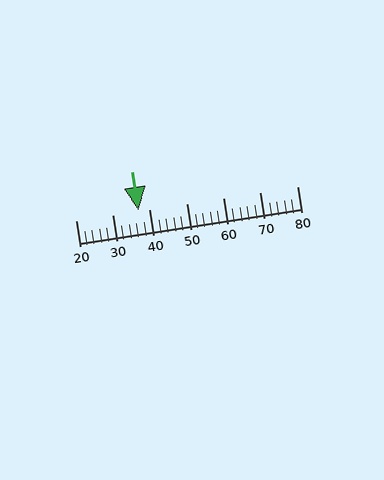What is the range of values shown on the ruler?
The ruler shows values from 20 to 80.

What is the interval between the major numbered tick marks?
The major tick marks are spaced 10 units apart.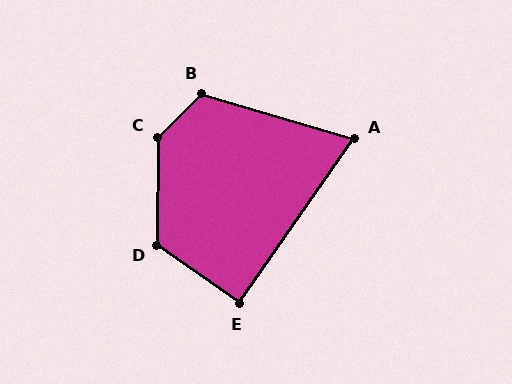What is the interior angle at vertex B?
Approximately 119 degrees (obtuse).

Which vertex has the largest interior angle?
C, at approximately 135 degrees.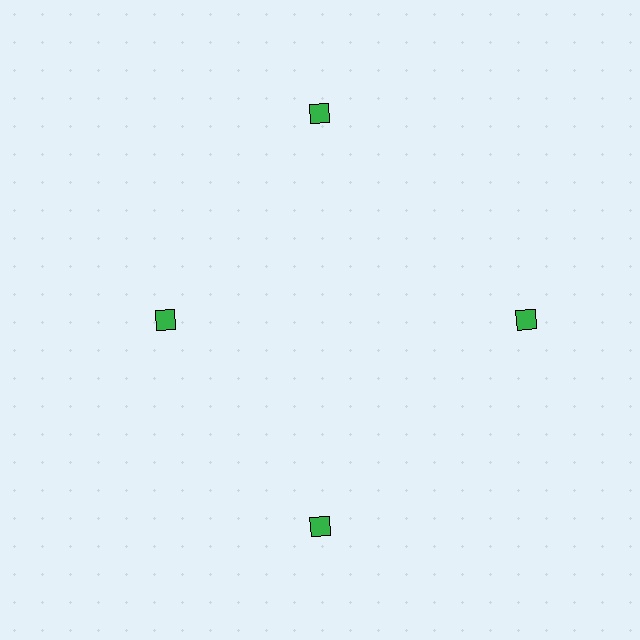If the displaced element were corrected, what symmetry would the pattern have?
It would have 4-fold rotational symmetry — the pattern would map onto itself every 90 degrees.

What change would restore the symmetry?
The symmetry would be restored by moving it outward, back onto the ring so that all 4 diamonds sit at equal angles and equal distance from the center.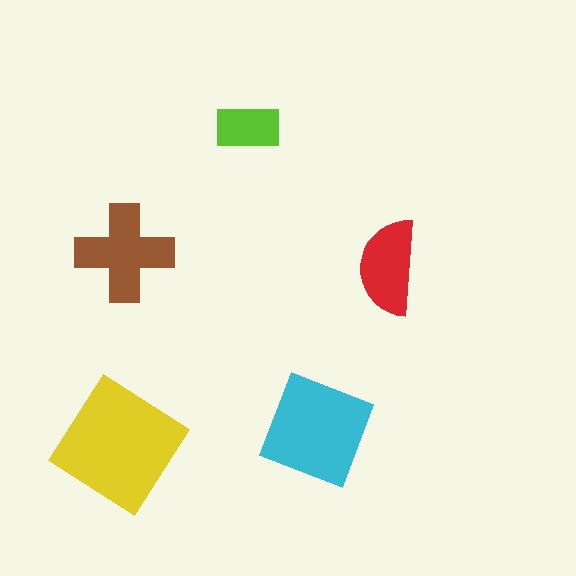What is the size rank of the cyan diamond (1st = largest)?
2nd.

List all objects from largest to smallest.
The yellow diamond, the cyan diamond, the brown cross, the red semicircle, the lime rectangle.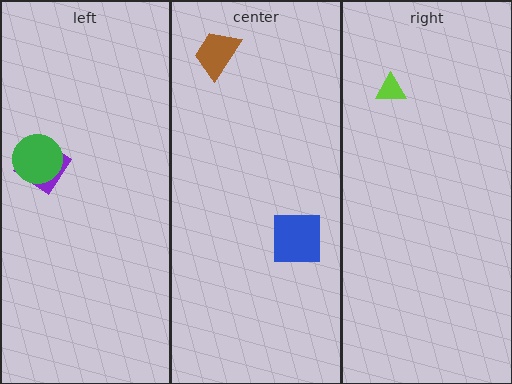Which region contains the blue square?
The center region.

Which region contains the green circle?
The left region.